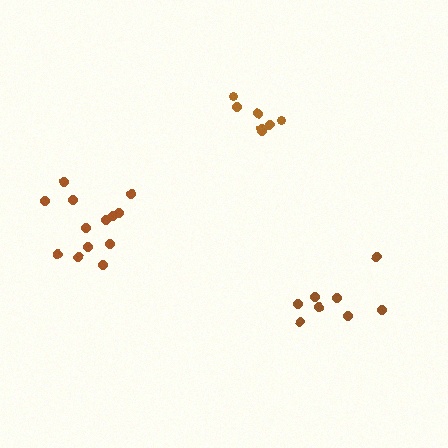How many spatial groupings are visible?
There are 3 spatial groupings.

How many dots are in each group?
Group 1: 13 dots, Group 2: 7 dots, Group 3: 8 dots (28 total).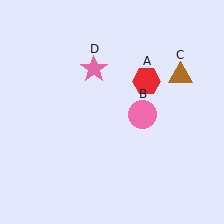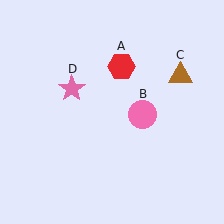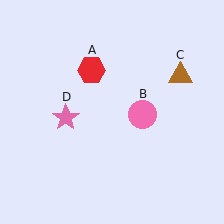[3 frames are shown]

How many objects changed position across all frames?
2 objects changed position: red hexagon (object A), pink star (object D).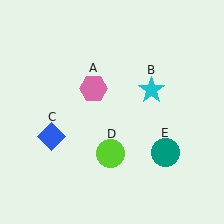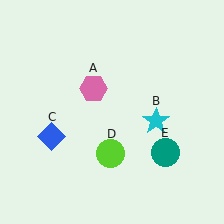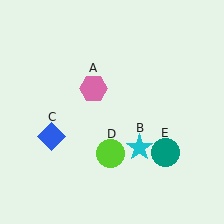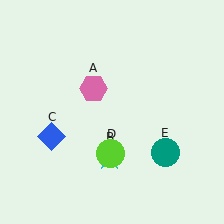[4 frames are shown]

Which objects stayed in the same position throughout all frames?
Pink hexagon (object A) and blue diamond (object C) and lime circle (object D) and teal circle (object E) remained stationary.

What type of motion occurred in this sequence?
The cyan star (object B) rotated clockwise around the center of the scene.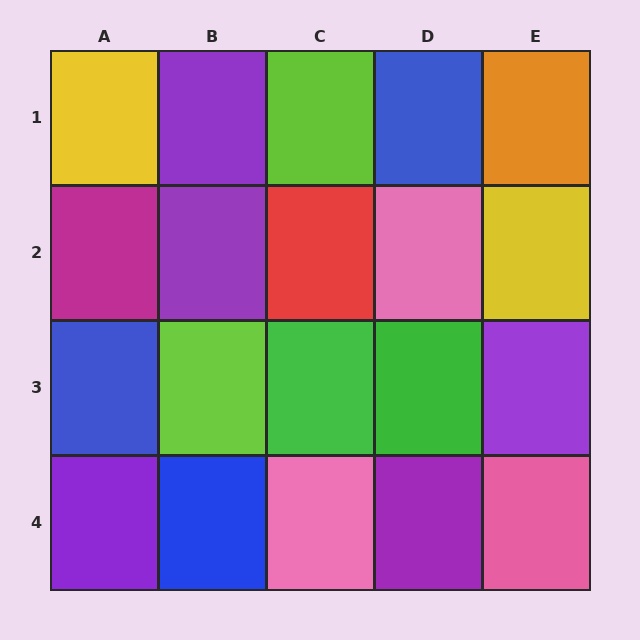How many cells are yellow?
2 cells are yellow.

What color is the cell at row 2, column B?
Purple.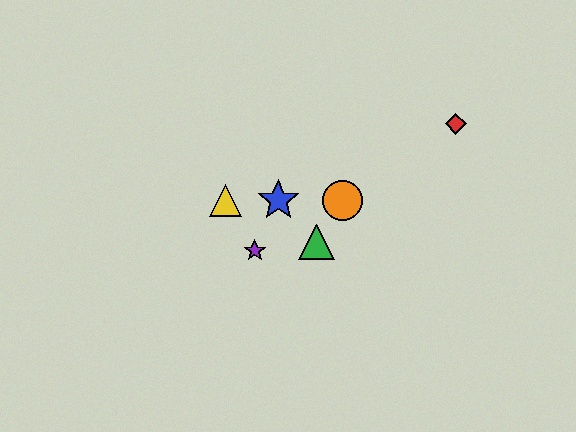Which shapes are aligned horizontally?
The blue star, the yellow triangle, the orange circle are aligned horizontally.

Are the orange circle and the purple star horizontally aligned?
No, the orange circle is at y≈200 and the purple star is at y≈251.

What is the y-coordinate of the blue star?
The blue star is at y≈200.